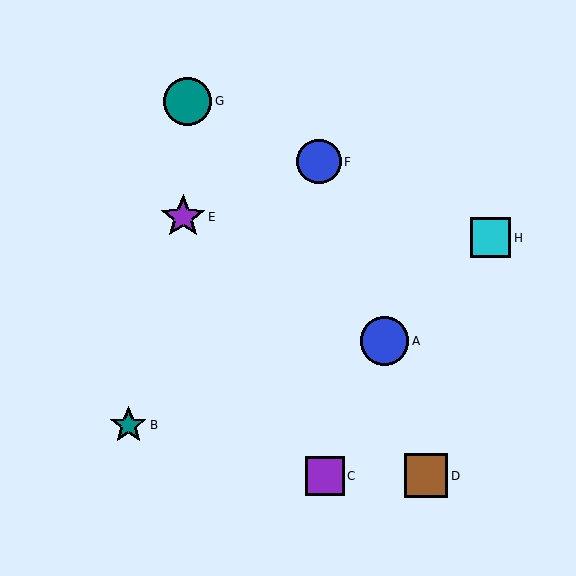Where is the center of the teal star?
The center of the teal star is at (128, 425).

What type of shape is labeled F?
Shape F is a blue circle.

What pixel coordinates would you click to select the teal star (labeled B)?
Click at (128, 425) to select the teal star B.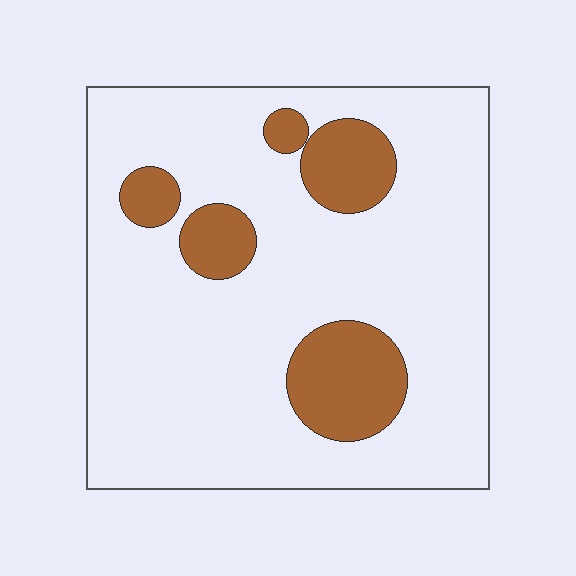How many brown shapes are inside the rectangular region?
5.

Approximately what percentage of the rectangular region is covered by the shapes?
Approximately 15%.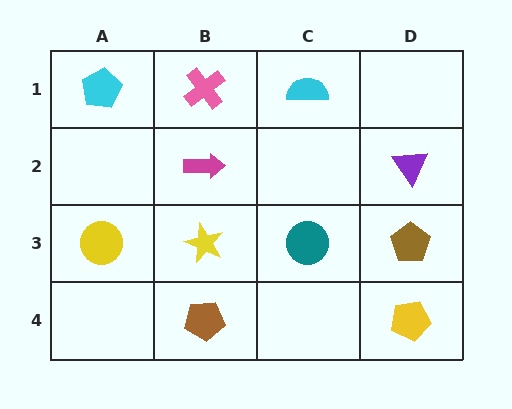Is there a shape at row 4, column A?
No, that cell is empty.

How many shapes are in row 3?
4 shapes.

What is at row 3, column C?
A teal circle.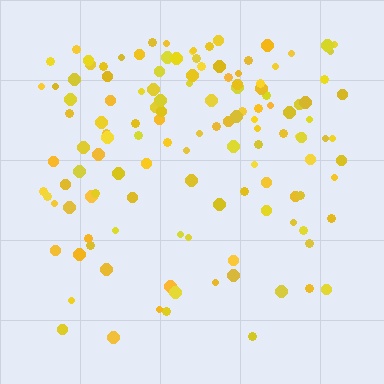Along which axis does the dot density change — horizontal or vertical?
Vertical.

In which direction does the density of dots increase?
From bottom to top, with the top side densest.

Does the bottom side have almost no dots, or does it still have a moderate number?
Still a moderate number, just noticeably fewer than the top.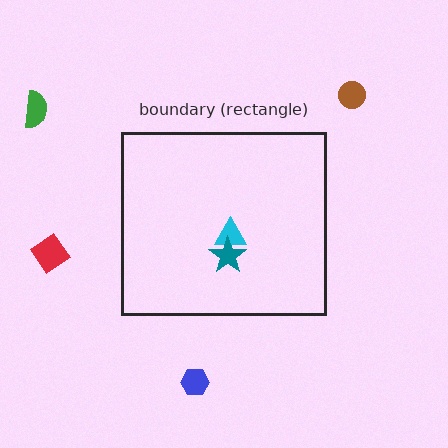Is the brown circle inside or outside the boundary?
Outside.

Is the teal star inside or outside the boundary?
Inside.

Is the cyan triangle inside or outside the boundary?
Inside.